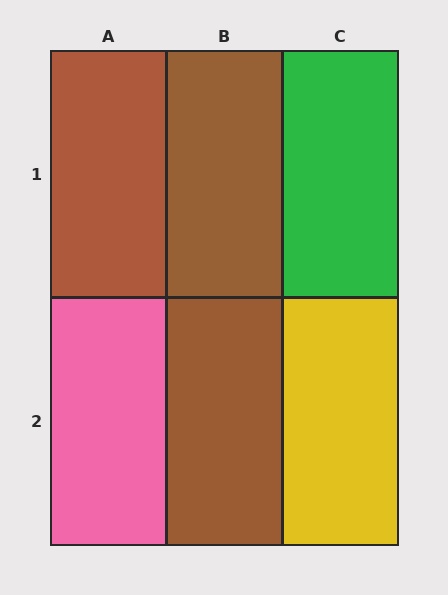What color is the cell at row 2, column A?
Pink.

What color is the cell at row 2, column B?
Brown.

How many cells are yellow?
1 cell is yellow.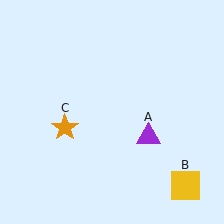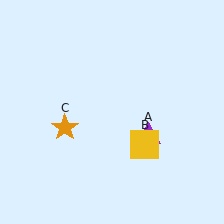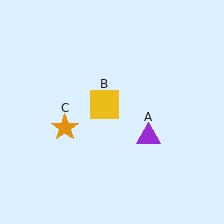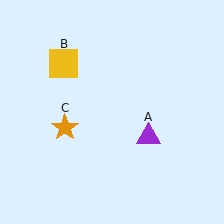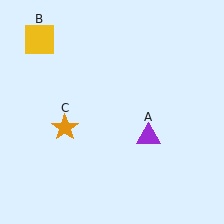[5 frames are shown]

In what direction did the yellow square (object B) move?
The yellow square (object B) moved up and to the left.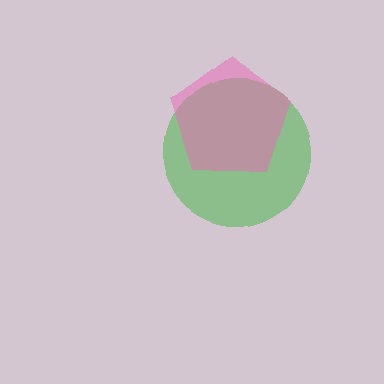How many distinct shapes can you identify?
There are 2 distinct shapes: a green circle, a pink pentagon.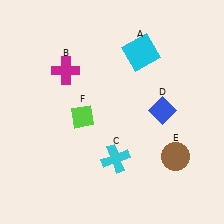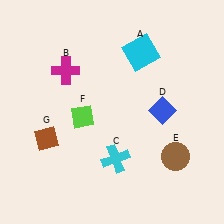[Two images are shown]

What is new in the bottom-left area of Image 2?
A brown diamond (G) was added in the bottom-left area of Image 2.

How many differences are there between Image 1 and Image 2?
There is 1 difference between the two images.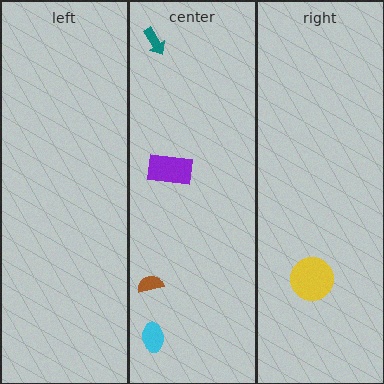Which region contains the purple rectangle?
The center region.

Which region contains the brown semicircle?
The center region.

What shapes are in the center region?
The purple rectangle, the teal arrow, the cyan ellipse, the brown semicircle.